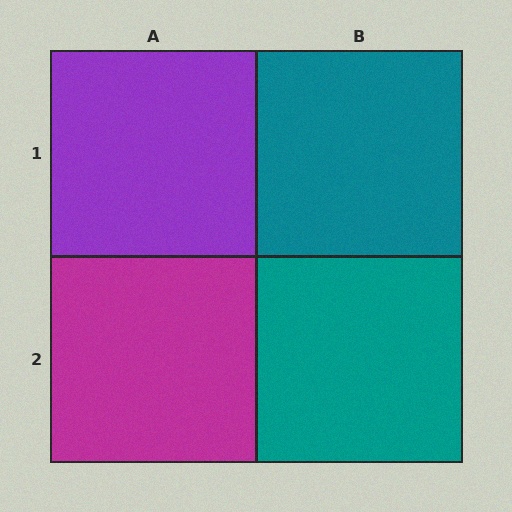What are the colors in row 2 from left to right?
Magenta, teal.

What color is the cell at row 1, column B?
Teal.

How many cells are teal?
2 cells are teal.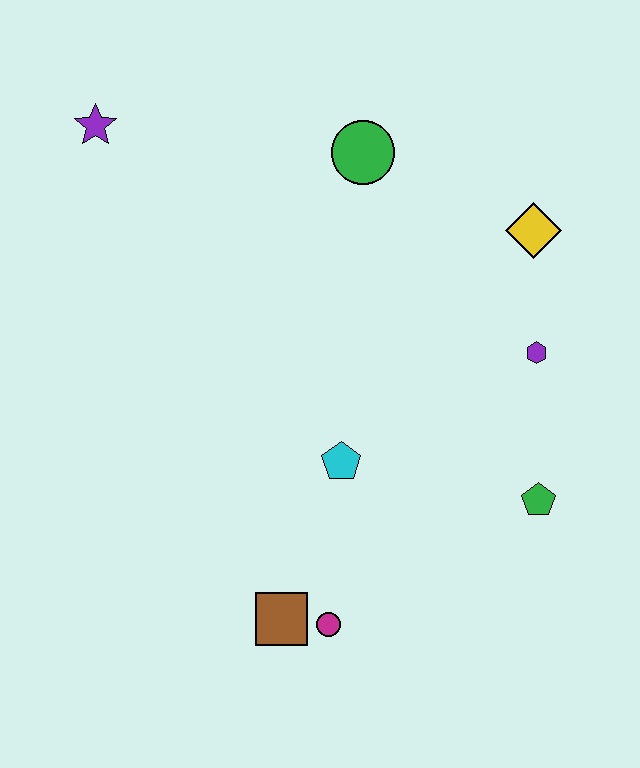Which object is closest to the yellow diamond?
The purple hexagon is closest to the yellow diamond.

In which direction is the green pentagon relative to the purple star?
The green pentagon is to the right of the purple star.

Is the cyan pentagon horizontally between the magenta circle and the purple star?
No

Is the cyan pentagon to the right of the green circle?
No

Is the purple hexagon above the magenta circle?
Yes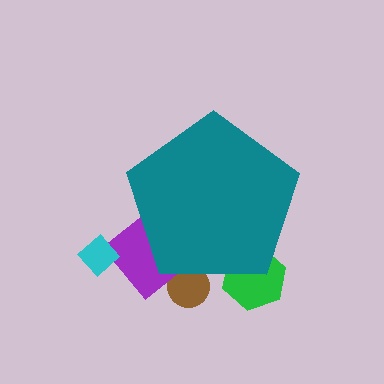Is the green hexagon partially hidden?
Yes, the green hexagon is partially hidden behind the teal pentagon.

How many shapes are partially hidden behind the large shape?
3 shapes are partially hidden.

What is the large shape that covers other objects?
A teal pentagon.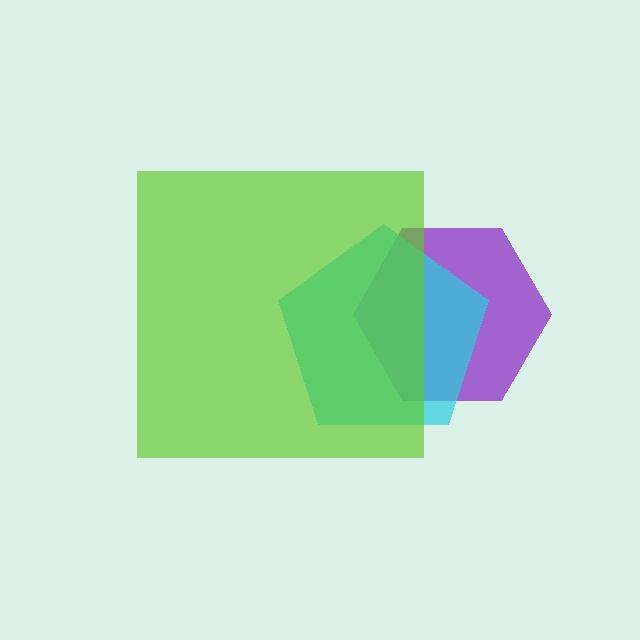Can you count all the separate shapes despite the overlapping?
Yes, there are 3 separate shapes.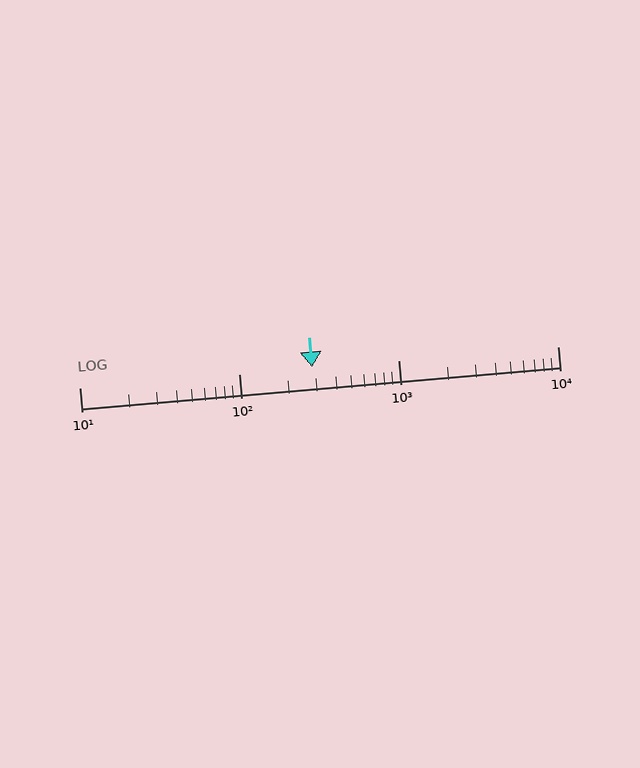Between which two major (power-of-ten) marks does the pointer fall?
The pointer is between 100 and 1000.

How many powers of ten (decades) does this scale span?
The scale spans 3 decades, from 10 to 10000.